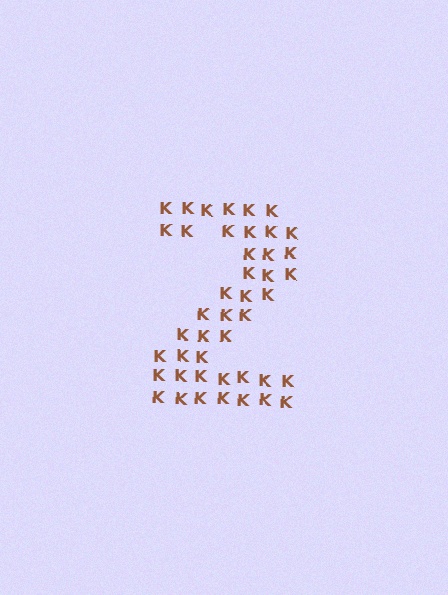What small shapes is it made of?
It is made of small letter K's.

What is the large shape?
The large shape is the digit 2.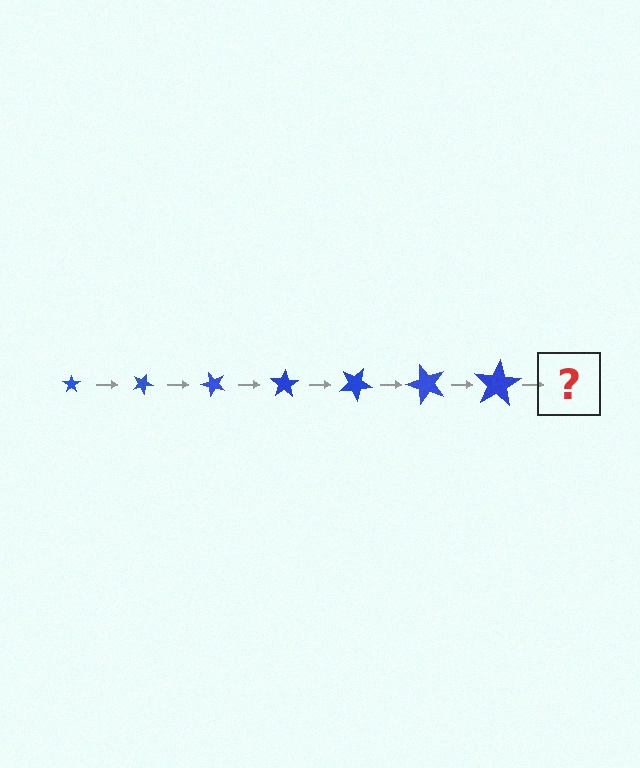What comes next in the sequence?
The next element should be a star, larger than the previous one and rotated 175 degrees from the start.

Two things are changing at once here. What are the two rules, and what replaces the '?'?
The two rules are that the star grows larger each step and it rotates 25 degrees each step. The '?' should be a star, larger than the previous one and rotated 175 degrees from the start.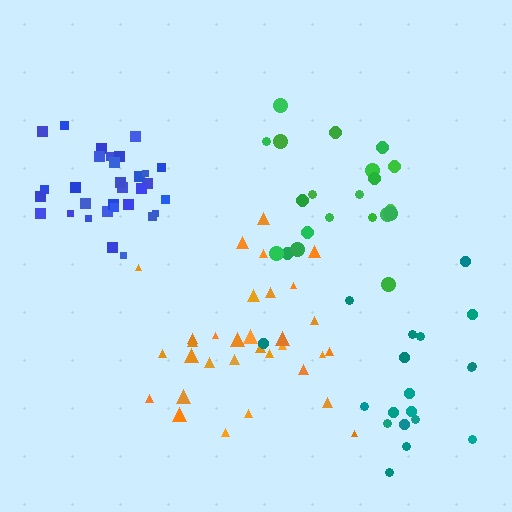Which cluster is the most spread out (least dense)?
Teal.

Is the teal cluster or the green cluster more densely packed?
Green.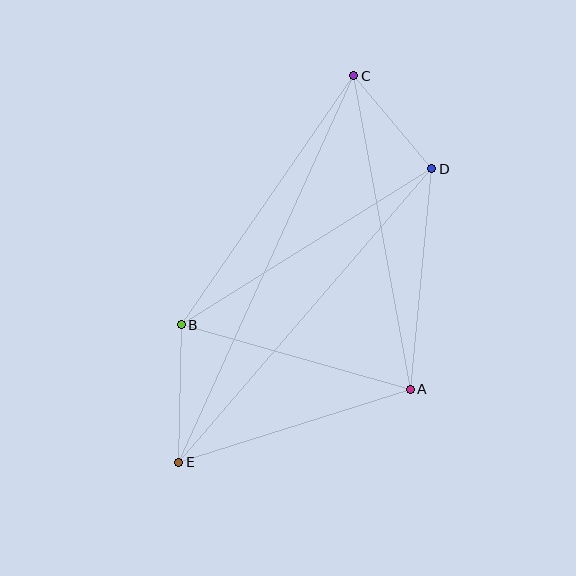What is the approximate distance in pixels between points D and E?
The distance between D and E is approximately 387 pixels.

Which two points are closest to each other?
Points C and D are closest to each other.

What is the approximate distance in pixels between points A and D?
The distance between A and D is approximately 221 pixels.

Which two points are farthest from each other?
Points C and E are farthest from each other.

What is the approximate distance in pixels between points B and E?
The distance between B and E is approximately 138 pixels.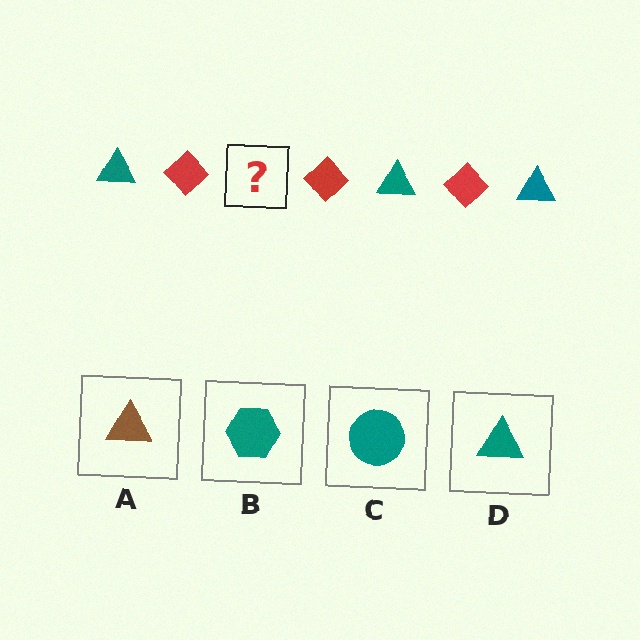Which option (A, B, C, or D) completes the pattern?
D.